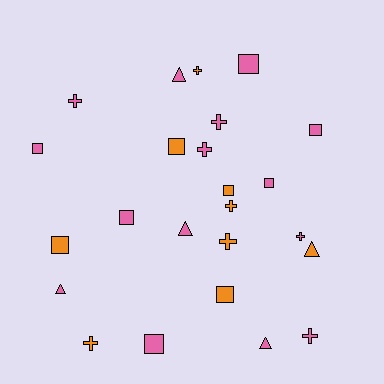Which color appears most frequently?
Pink, with 15 objects.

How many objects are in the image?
There are 24 objects.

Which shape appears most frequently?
Square, with 10 objects.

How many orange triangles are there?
There is 1 orange triangle.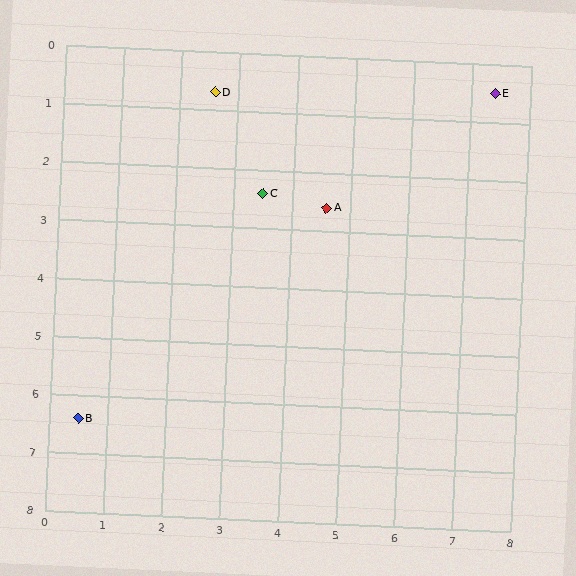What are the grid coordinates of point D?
Point D is at approximately (2.6, 0.7).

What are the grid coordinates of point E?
Point E is at approximately (7.4, 0.5).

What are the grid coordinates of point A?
Point A is at approximately (4.6, 2.6).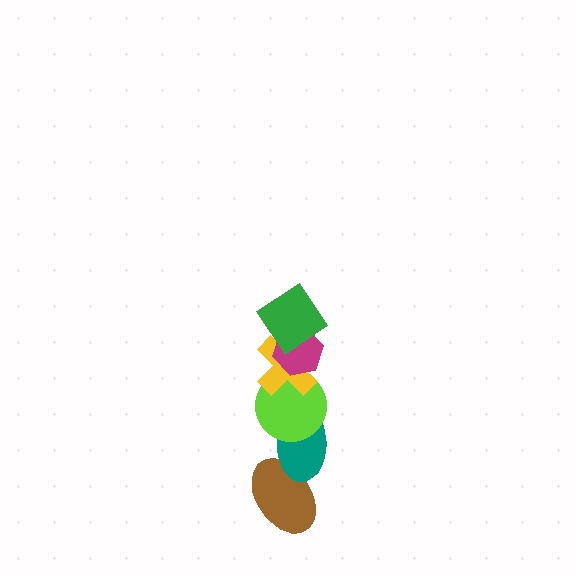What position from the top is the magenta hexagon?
The magenta hexagon is 2nd from the top.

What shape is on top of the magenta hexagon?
The green diamond is on top of the magenta hexagon.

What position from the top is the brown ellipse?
The brown ellipse is 6th from the top.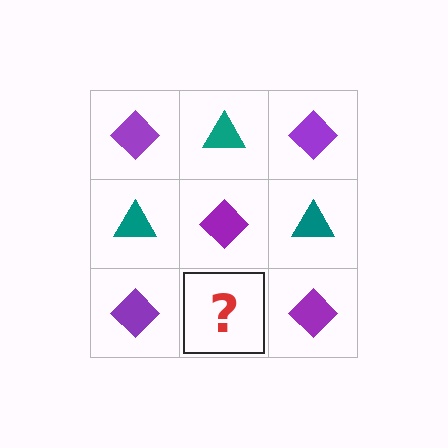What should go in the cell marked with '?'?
The missing cell should contain a teal triangle.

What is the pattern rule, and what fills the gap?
The rule is that it alternates purple diamond and teal triangle in a checkerboard pattern. The gap should be filled with a teal triangle.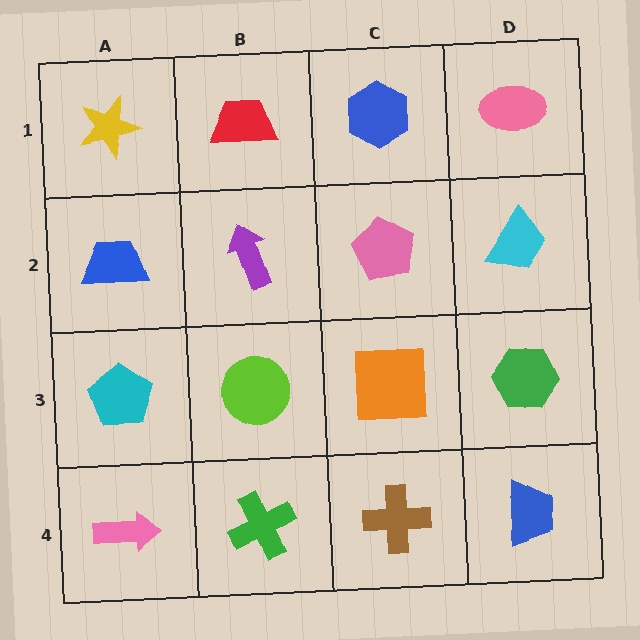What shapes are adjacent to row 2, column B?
A red trapezoid (row 1, column B), a lime circle (row 3, column B), a blue trapezoid (row 2, column A), a pink pentagon (row 2, column C).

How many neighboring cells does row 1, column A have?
2.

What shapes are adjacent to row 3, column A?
A blue trapezoid (row 2, column A), a pink arrow (row 4, column A), a lime circle (row 3, column B).